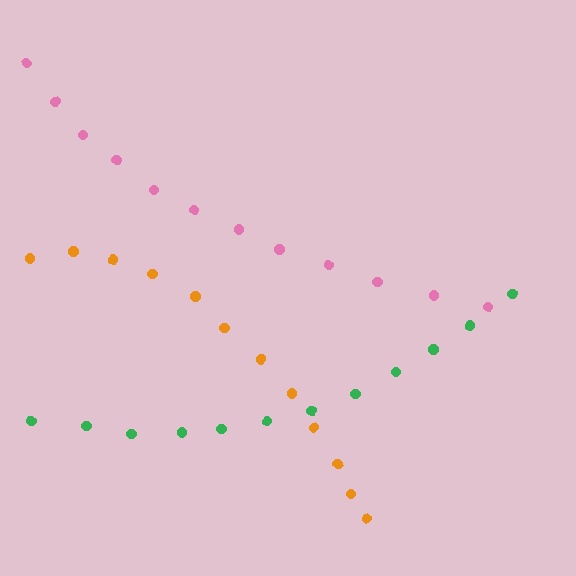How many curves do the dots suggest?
There are 3 distinct paths.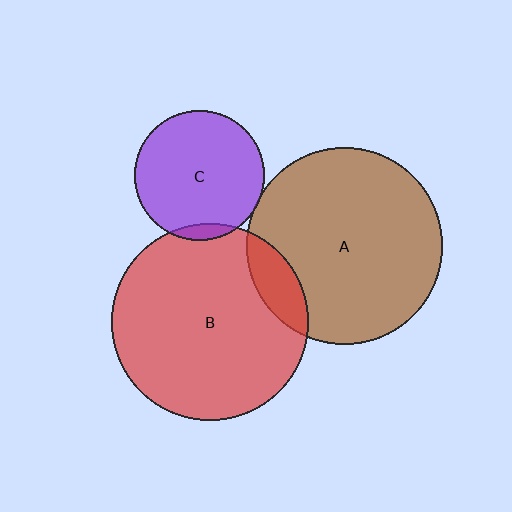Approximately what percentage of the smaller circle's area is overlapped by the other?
Approximately 5%.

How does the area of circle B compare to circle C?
Approximately 2.3 times.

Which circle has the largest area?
Circle B (red).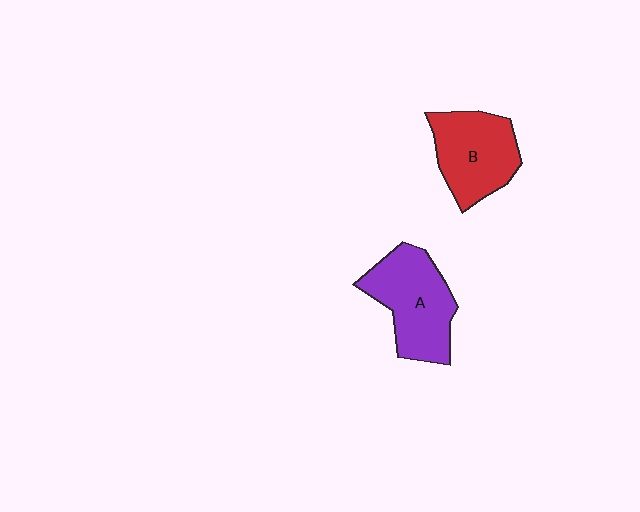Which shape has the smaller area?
Shape B (red).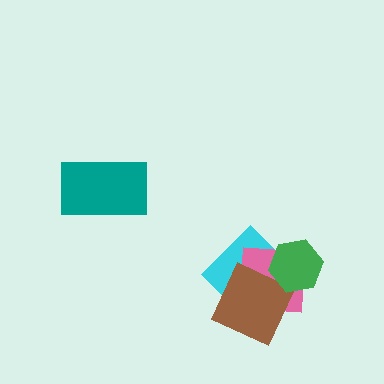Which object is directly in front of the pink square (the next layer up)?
The brown square is directly in front of the pink square.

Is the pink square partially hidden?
Yes, it is partially covered by another shape.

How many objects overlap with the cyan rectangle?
3 objects overlap with the cyan rectangle.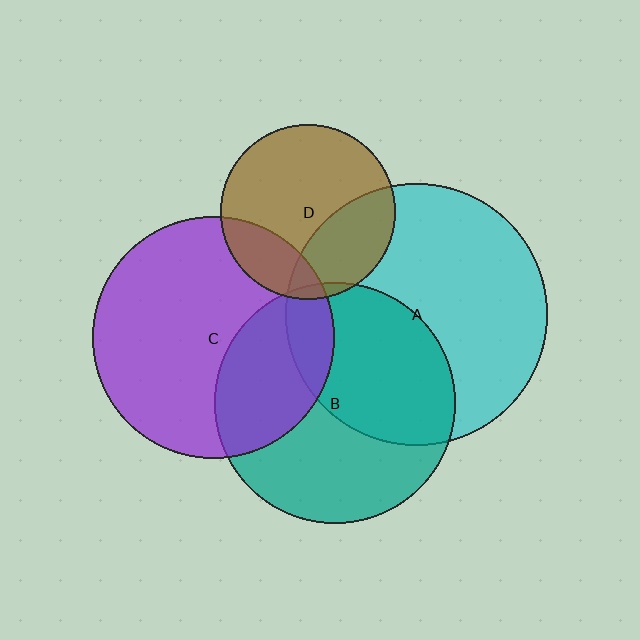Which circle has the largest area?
Circle A (cyan).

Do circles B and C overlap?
Yes.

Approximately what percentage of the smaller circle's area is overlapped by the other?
Approximately 30%.